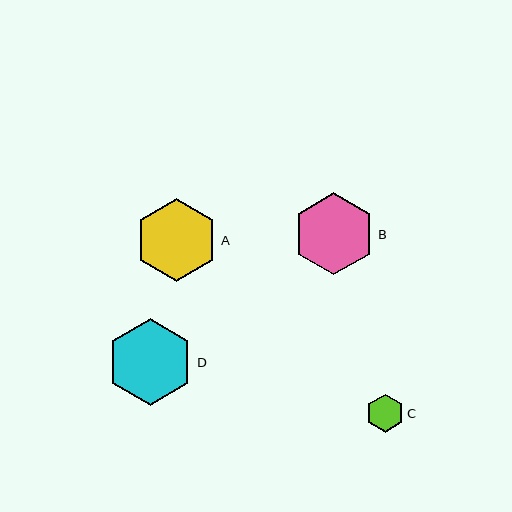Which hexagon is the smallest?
Hexagon C is the smallest with a size of approximately 38 pixels.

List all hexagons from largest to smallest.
From largest to smallest: D, A, B, C.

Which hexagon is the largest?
Hexagon D is the largest with a size of approximately 87 pixels.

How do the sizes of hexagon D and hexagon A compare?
Hexagon D and hexagon A are approximately the same size.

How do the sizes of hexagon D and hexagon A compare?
Hexagon D and hexagon A are approximately the same size.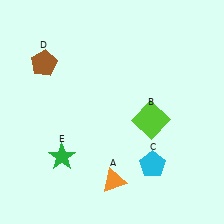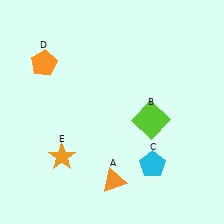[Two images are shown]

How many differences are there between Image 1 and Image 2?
There are 2 differences between the two images.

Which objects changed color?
D changed from brown to orange. E changed from green to orange.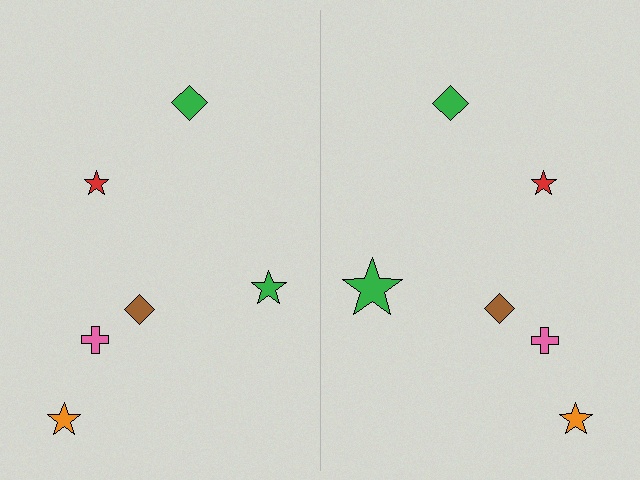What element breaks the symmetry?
The green star on the right side has a different size than its mirror counterpart.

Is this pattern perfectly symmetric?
No, the pattern is not perfectly symmetric. The green star on the right side has a different size than its mirror counterpart.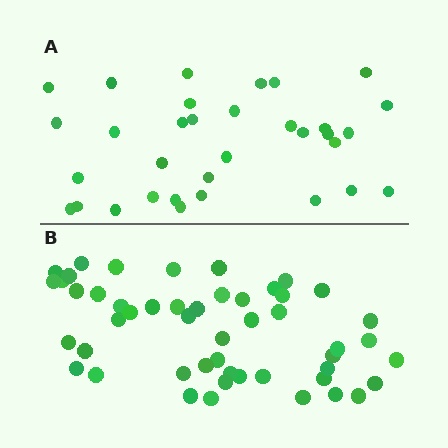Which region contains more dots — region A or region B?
Region B (the bottom region) has more dots.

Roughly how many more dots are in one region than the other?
Region B has approximately 15 more dots than region A.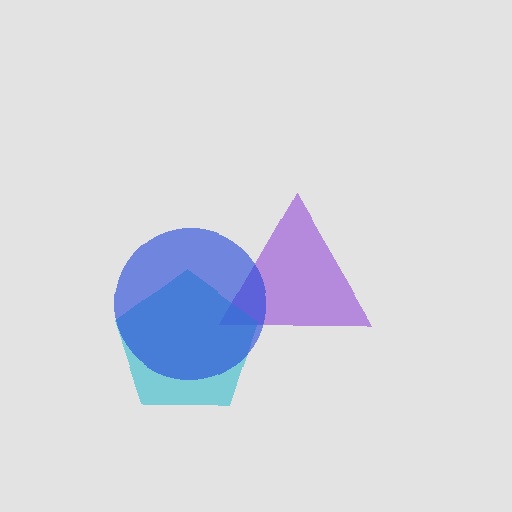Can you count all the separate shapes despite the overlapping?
Yes, there are 3 separate shapes.